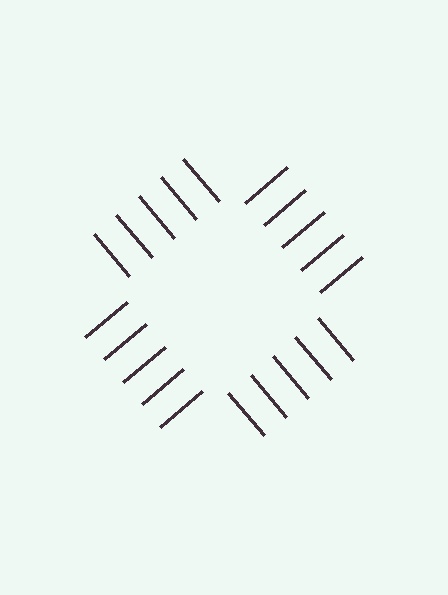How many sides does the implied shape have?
4 sides — the line-ends trace a square.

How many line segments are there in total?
20 — 5 along each of the 4 edges.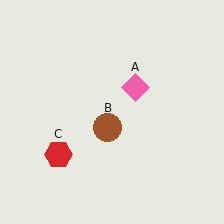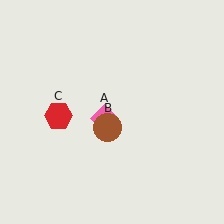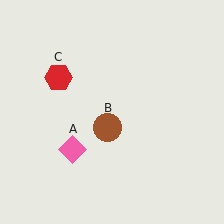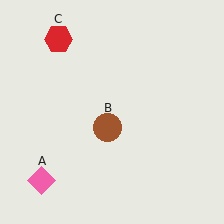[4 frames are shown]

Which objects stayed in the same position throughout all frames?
Brown circle (object B) remained stationary.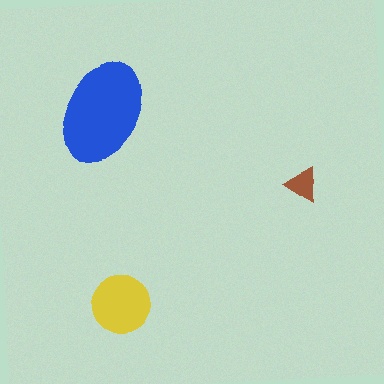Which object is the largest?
The blue ellipse.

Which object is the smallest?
The brown triangle.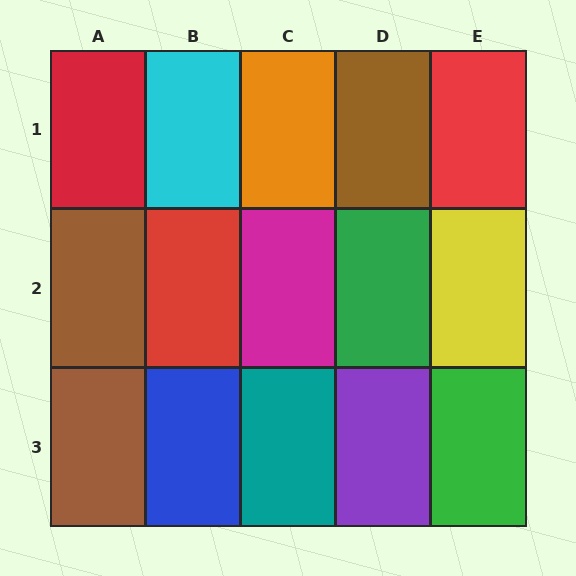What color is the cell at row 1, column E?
Red.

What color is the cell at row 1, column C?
Orange.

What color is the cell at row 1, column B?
Cyan.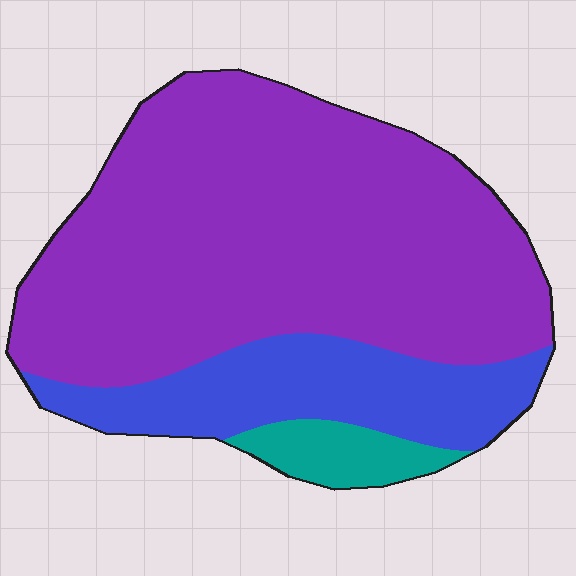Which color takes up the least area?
Teal, at roughly 5%.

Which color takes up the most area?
Purple, at roughly 70%.